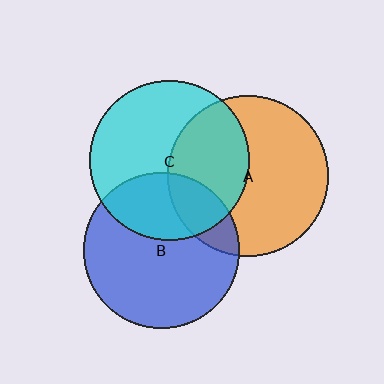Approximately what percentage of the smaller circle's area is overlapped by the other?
Approximately 40%.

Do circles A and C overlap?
Yes.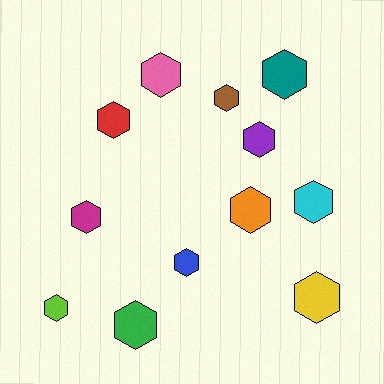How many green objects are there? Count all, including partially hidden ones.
There is 1 green object.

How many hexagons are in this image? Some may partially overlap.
There are 12 hexagons.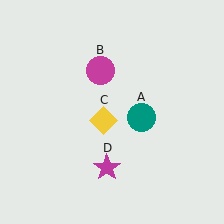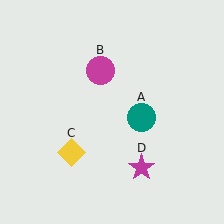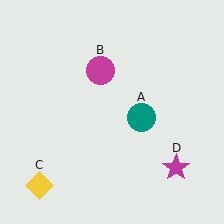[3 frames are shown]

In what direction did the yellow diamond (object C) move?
The yellow diamond (object C) moved down and to the left.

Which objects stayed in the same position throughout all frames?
Teal circle (object A) and magenta circle (object B) remained stationary.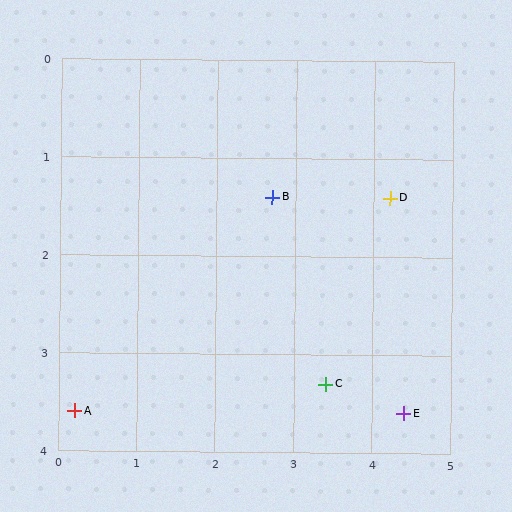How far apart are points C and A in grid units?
Points C and A are about 3.2 grid units apart.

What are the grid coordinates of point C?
Point C is at approximately (3.4, 3.3).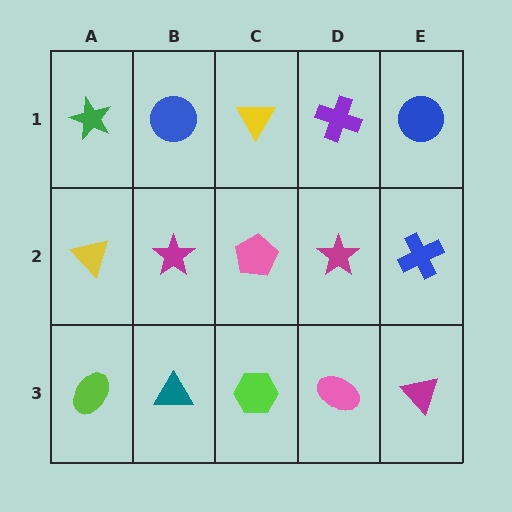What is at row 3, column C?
A lime hexagon.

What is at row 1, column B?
A blue circle.